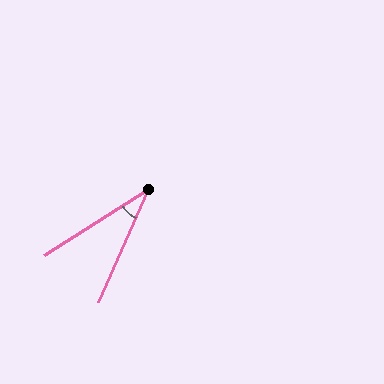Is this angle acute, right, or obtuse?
It is acute.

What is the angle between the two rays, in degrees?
Approximately 34 degrees.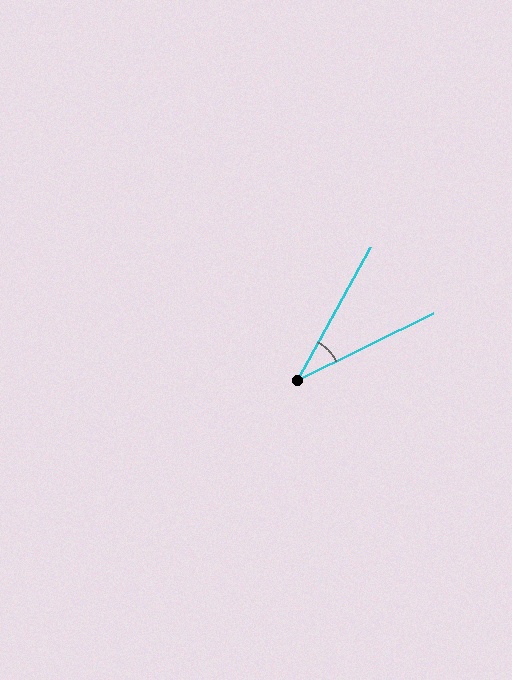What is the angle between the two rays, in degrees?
Approximately 35 degrees.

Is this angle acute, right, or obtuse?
It is acute.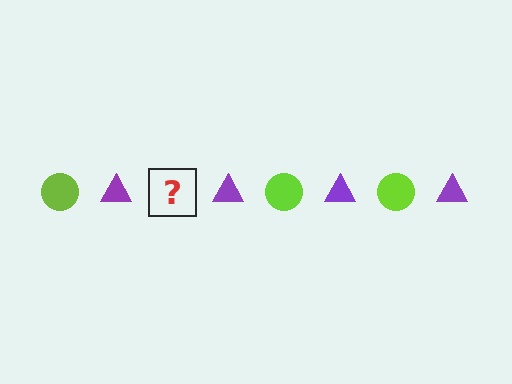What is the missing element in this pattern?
The missing element is a lime circle.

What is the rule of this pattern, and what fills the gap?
The rule is that the pattern alternates between lime circle and purple triangle. The gap should be filled with a lime circle.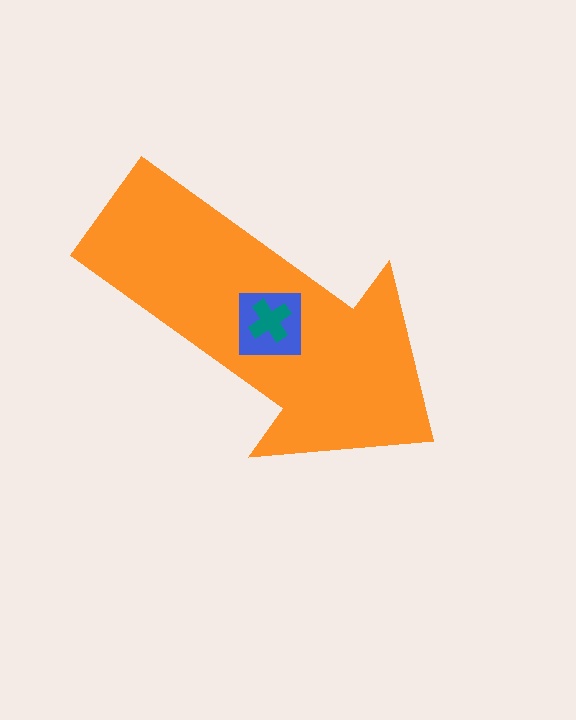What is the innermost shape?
The teal cross.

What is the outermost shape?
The orange arrow.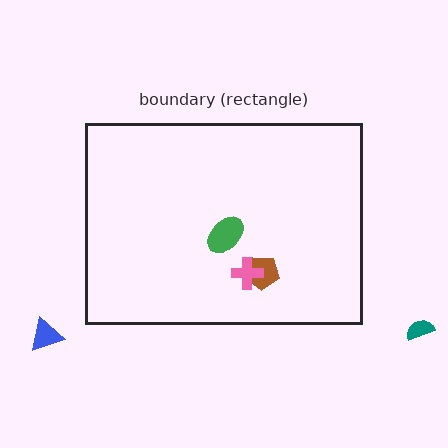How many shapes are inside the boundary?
3 inside, 2 outside.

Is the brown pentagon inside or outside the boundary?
Inside.